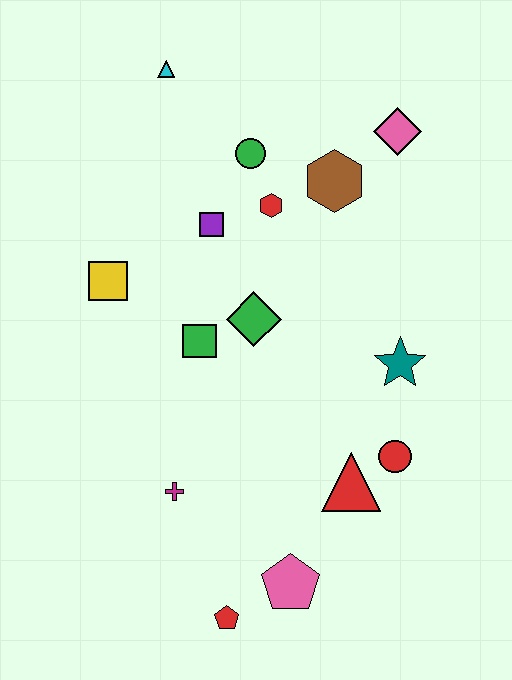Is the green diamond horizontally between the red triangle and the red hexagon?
No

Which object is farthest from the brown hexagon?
The red pentagon is farthest from the brown hexagon.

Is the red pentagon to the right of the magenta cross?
Yes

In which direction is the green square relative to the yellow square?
The green square is to the right of the yellow square.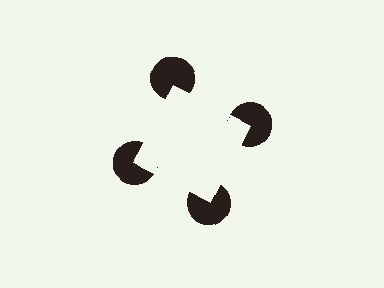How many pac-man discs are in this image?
There are 4 — one at each vertex of the illusory square.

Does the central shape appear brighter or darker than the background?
It typically appears slightly brighter than the background, even though no actual brightness change is drawn.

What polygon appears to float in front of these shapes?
An illusory square — its edges are inferred from the aligned wedge cuts in the pac-man discs, not physically drawn.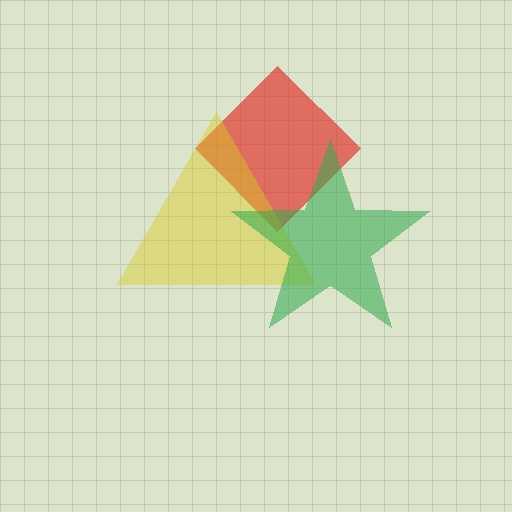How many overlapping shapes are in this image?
There are 3 overlapping shapes in the image.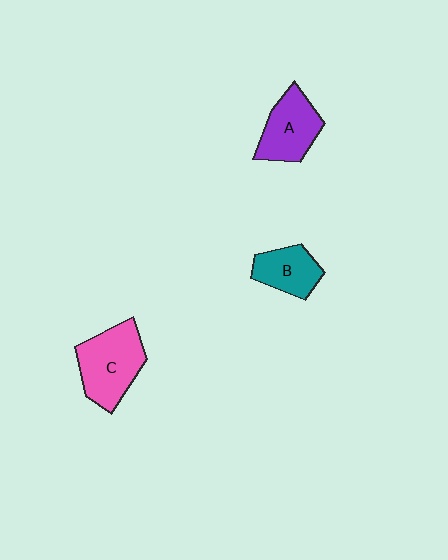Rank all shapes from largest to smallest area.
From largest to smallest: C (pink), A (purple), B (teal).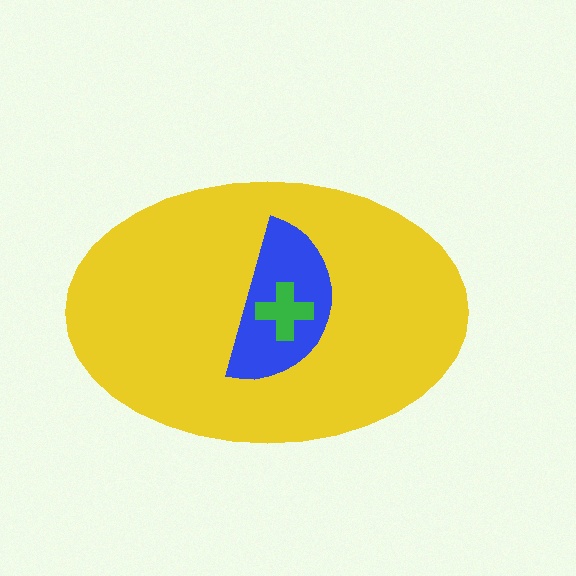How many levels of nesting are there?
3.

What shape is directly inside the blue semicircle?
The green cross.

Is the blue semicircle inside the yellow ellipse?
Yes.